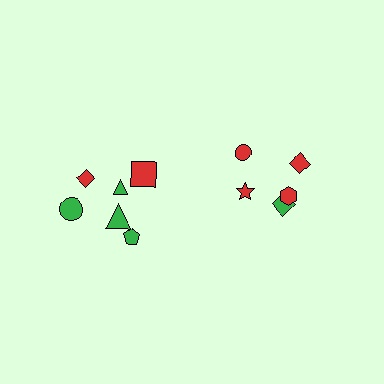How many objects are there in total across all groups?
There are 12 objects.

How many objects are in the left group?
There are 7 objects.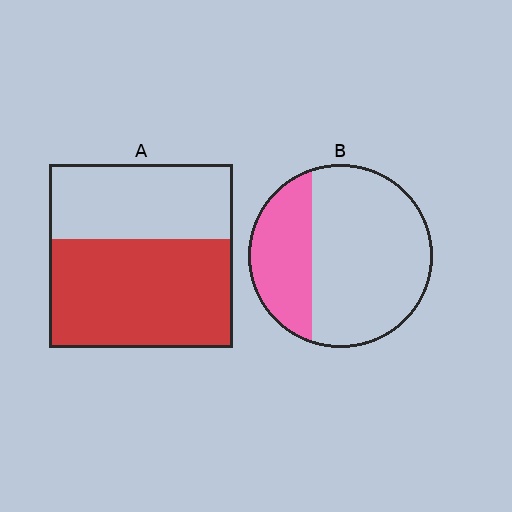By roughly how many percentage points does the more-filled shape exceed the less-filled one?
By roughly 30 percentage points (A over B).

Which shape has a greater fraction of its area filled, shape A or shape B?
Shape A.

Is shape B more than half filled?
No.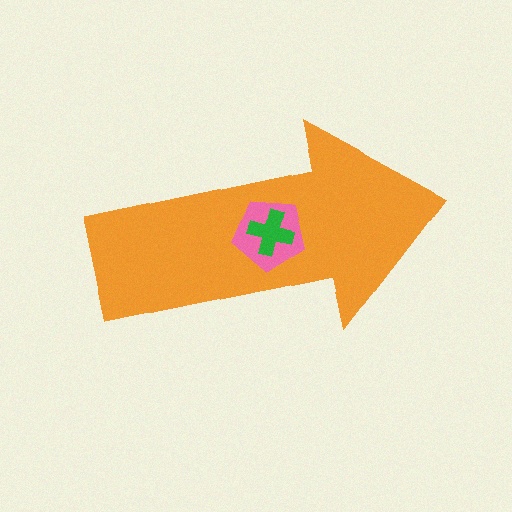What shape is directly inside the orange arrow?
The pink pentagon.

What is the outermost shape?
The orange arrow.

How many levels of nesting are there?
3.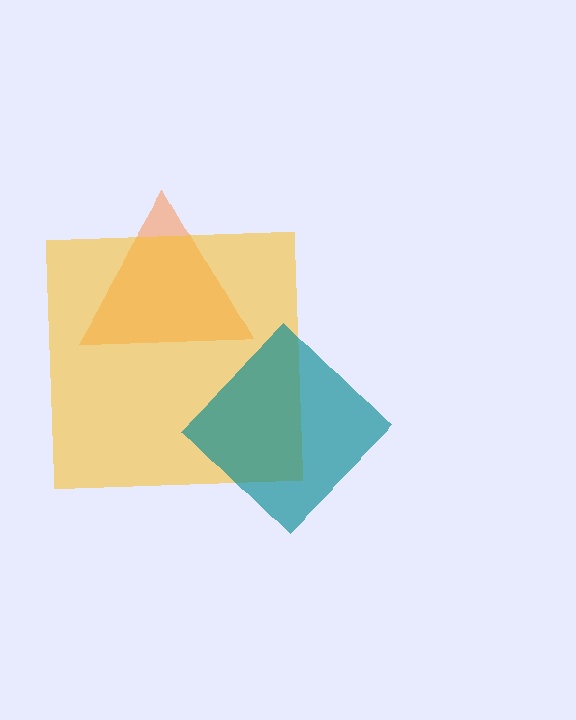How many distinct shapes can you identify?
There are 3 distinct shapes: an orange triangle, a yellow square, a teal diamond.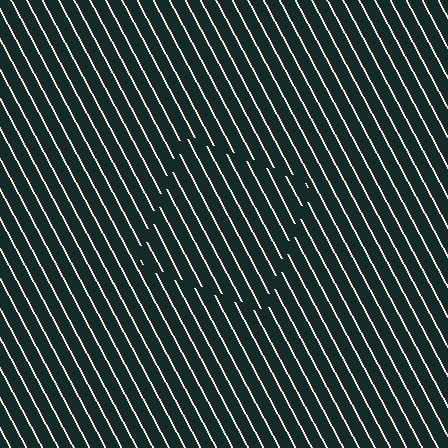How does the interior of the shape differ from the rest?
The interior of the shape contains the same grating, shifted by half a period — the contour is defined by the phase discontinuity where line-ends from the inner and outer gratings abut.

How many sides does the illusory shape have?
4 sides — the line-ends trace a square.